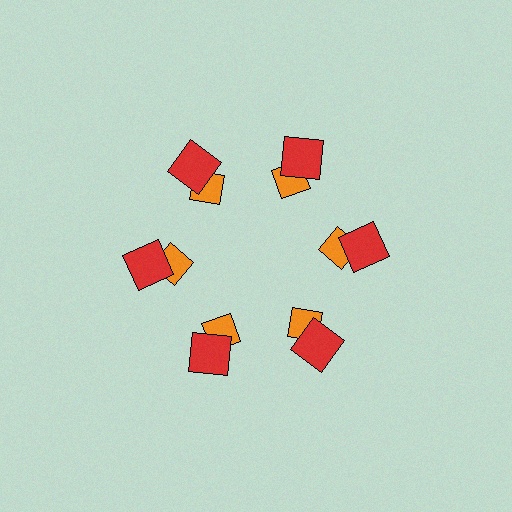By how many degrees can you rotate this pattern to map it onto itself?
The pattern maps onto itself every 60 degrees of rotation.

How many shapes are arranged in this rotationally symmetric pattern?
There are 12 shapes, arranged in 6 groups of 2.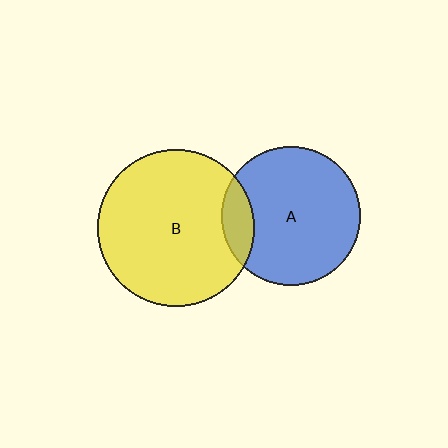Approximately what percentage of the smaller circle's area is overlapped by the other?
Approximately 15%.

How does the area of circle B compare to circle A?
Approximately 1.3 times.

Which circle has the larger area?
Circle B (yellow).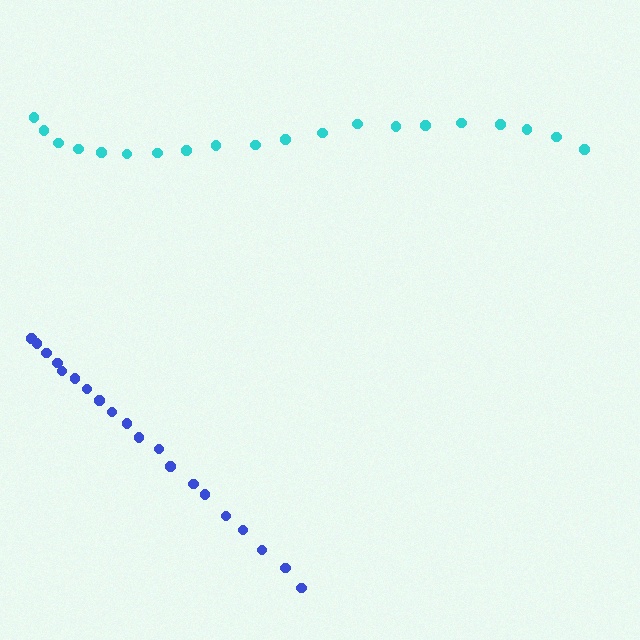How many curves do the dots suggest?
There are 2 distinct paths.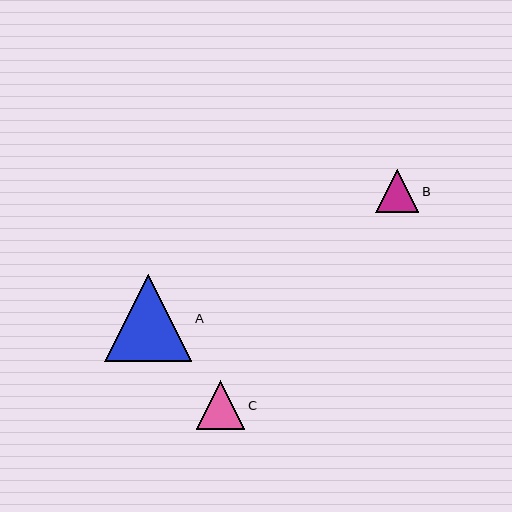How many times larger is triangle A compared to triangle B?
Triangle A is approximately 2.0 times the size of triangle B.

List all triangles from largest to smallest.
From largest to smallest: A, C, B.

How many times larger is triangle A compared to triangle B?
Triangle A is approximately 2.0 times the size of triangle B.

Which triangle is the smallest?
Triangle B is the smallest with a size of approximately 43 pixels.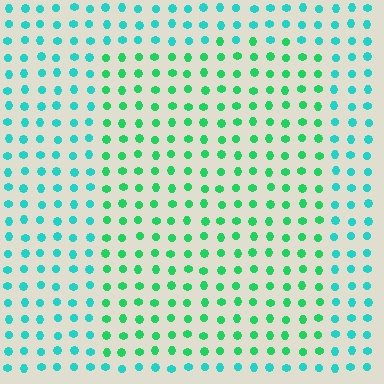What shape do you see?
I see a rectangle.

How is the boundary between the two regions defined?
The boundary is defined purely by a slight shift in hue (about 35 degrees). Spacing, size, and orientation are identical on both sides.